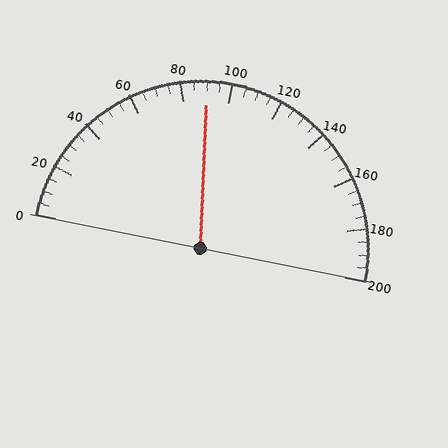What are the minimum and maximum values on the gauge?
The gauge ranges from 0 to 200.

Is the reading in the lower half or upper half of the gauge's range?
The reading is in the lower half of the range (0 to 200).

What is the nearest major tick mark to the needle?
The nearest major tick mark is 80.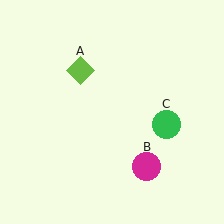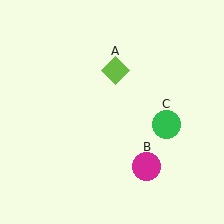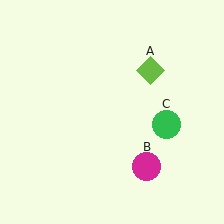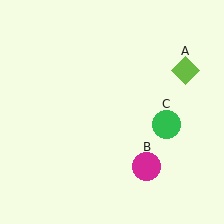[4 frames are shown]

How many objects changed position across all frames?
1 object changed position: lime diamond (object A).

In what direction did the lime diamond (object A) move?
The lime diamond (object A) moved right.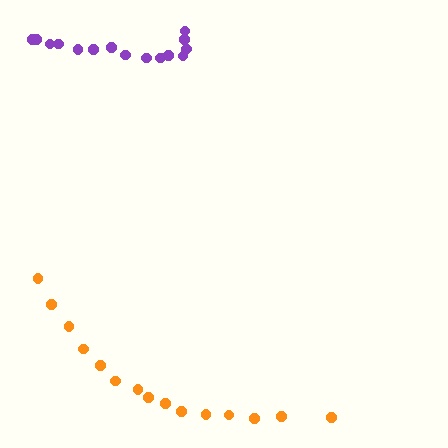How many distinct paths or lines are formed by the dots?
There are 2 distinct paths.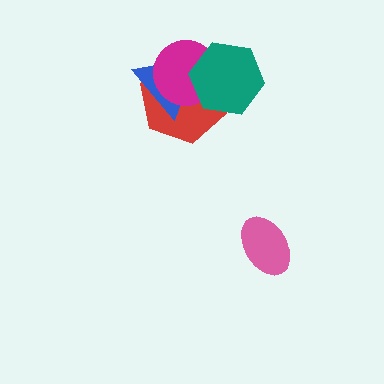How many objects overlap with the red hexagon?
3 objects overlap with the red hexagon.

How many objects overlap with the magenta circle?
3 objects overlap with the magenta circle.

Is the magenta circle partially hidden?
Yes, it is partially covered by another shape.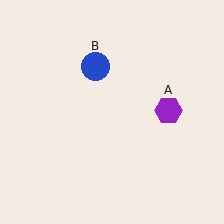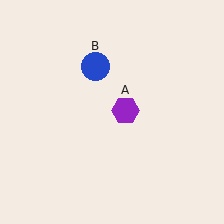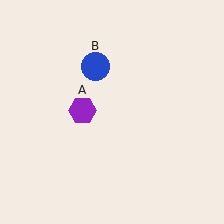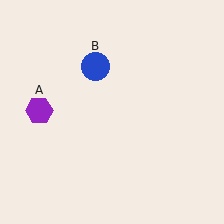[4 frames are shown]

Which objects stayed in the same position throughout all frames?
Blue circle (object B) remained stationary.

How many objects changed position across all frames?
1 object changed position: purple hexagon (object A).